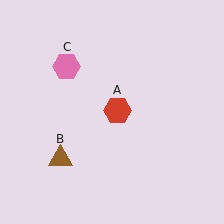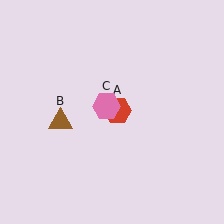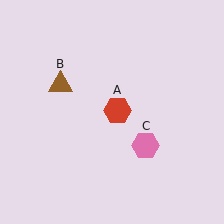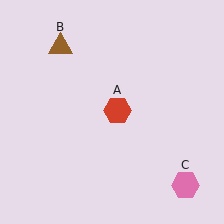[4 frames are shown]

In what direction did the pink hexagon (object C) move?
The pink hexagon (object C) moved down and to the right.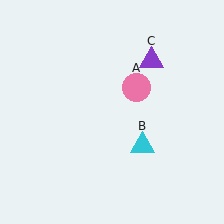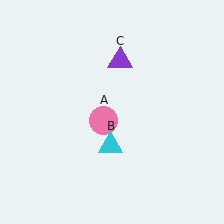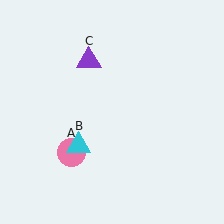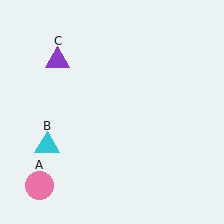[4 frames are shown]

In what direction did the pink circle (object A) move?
The pink circle (object A) moved down and to the left.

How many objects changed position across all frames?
3 objects changed position: pink circle (object A), cyan triangle (object B), purple triangle (object C).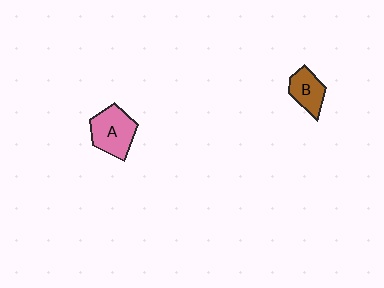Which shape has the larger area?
Shape A (pink).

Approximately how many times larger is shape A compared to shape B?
Approximately 1.5 times.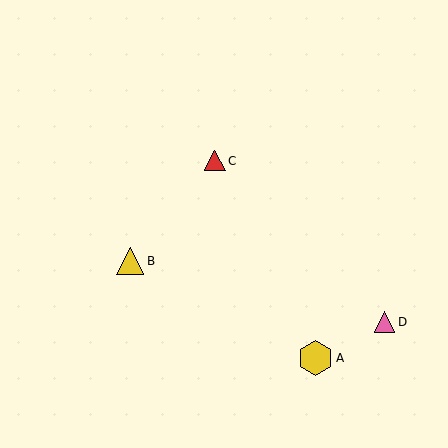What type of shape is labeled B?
Shape B is a yellow triangle.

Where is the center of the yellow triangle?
The center of the yellow triangle is at (130, 261).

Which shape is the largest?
The yellow hexagon (labeled A) is the largest.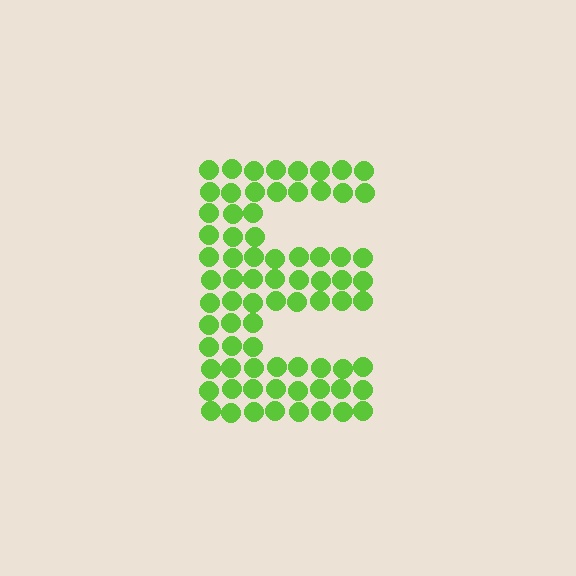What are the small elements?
The small elements are circles.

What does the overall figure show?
The overall figure shows the letter E.